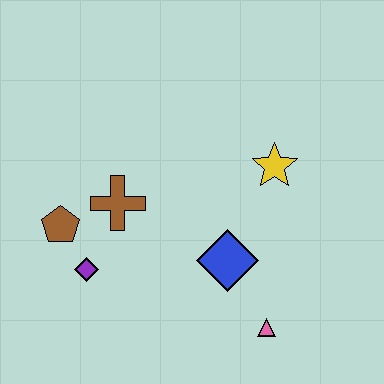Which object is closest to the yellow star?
The blue diamond is closest to the yellow star.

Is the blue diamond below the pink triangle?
No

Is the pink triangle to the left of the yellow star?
Yes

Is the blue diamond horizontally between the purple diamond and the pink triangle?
Yes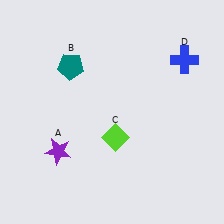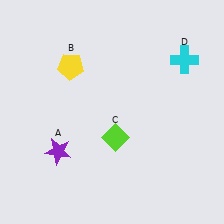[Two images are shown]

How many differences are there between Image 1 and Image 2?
There are 2 differences between the two images.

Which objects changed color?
B changed from teal to yellow. D changed from blue to cyan.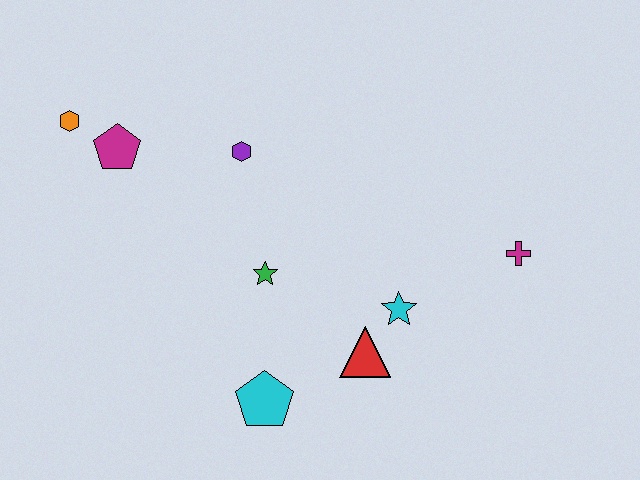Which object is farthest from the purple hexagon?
The magenta cross is farthest from the purple hexagon.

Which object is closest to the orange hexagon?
The magenta pentagon is closest to the orange hexagon.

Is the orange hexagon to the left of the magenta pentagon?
Yes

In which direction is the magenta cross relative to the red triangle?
The magenta cross is to the right of the red triangle.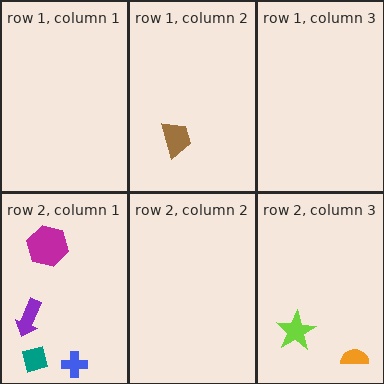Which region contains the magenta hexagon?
The row 2, column 1 region.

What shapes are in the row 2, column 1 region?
The blue cross, the purple arrow, the magenta hexagon, the teal square.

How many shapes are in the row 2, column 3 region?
2.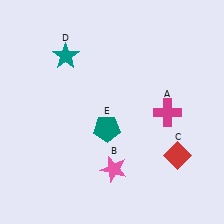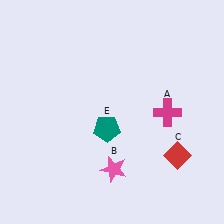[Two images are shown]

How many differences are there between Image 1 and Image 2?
There is 1 difference between the two images.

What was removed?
The teal star (D) was removed in Image 2.